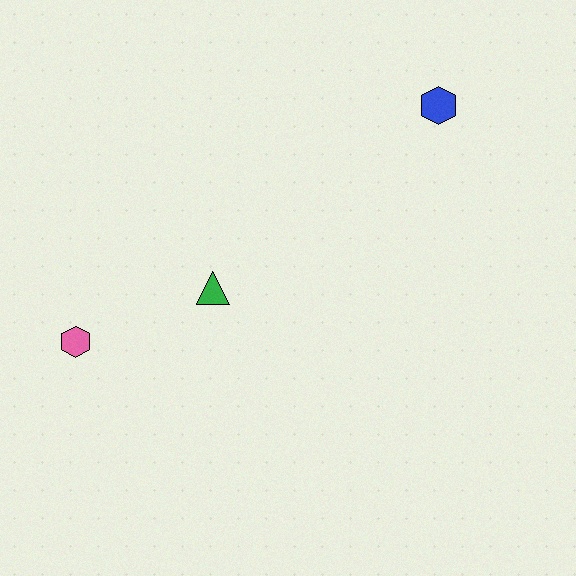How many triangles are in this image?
There is 1 triangle.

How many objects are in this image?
There are 3 objects.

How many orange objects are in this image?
There are no orange objects.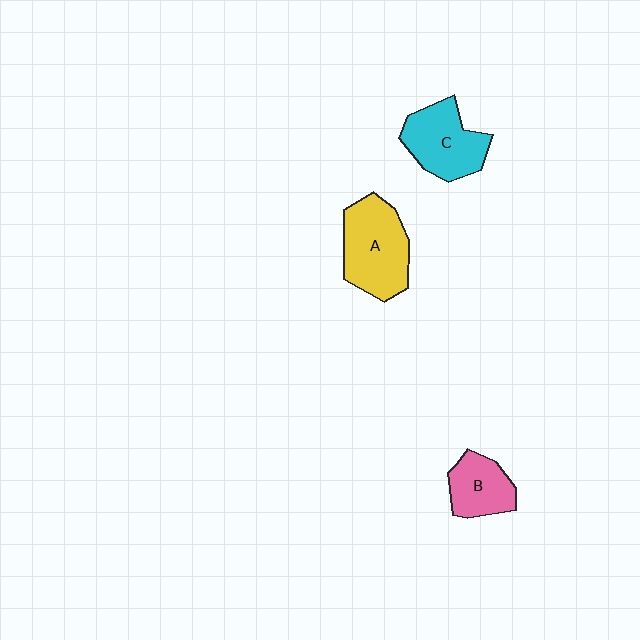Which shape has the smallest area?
Shape B (pink).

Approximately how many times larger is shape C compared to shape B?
Approximately 1.4 times.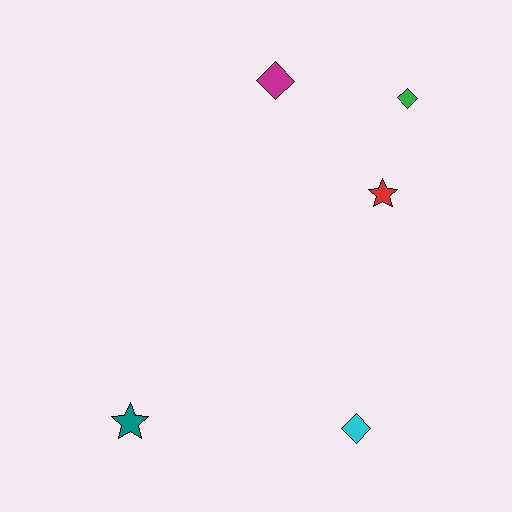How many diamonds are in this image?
There are 3 diamonds.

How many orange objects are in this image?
There are no orange objects.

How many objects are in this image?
There are 5 objects.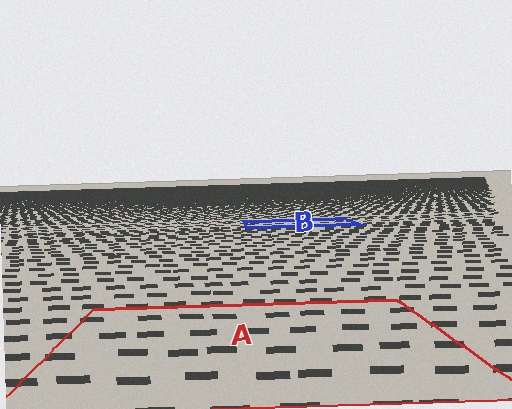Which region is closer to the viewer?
Region A is closer. The texture elements there are larger and more spread out.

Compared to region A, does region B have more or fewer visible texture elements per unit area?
Region B has more texture elements per unit area — they are packed more densely because it is farther away.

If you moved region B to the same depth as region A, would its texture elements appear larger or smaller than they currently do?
They would appear larger. At a closer depth, the same texture elements are projected at a bigger on-screen size.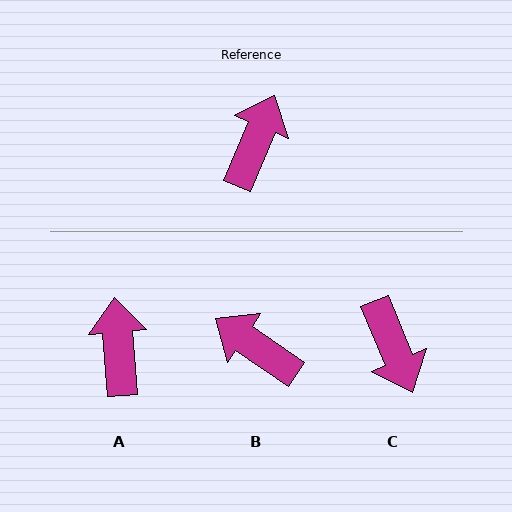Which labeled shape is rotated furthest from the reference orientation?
C, about 135 degrees away.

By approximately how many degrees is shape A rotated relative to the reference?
Approximately 27 degrees counter-clockwise.